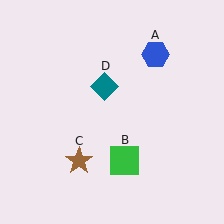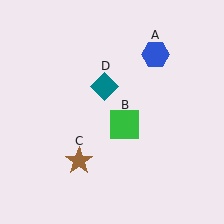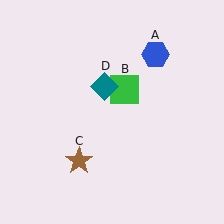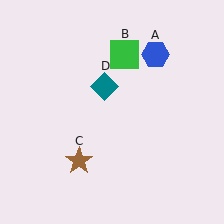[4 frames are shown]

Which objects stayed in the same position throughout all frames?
Blue hexagon (object A) and brown star (object C) and teal diamond (object D) remained stationary.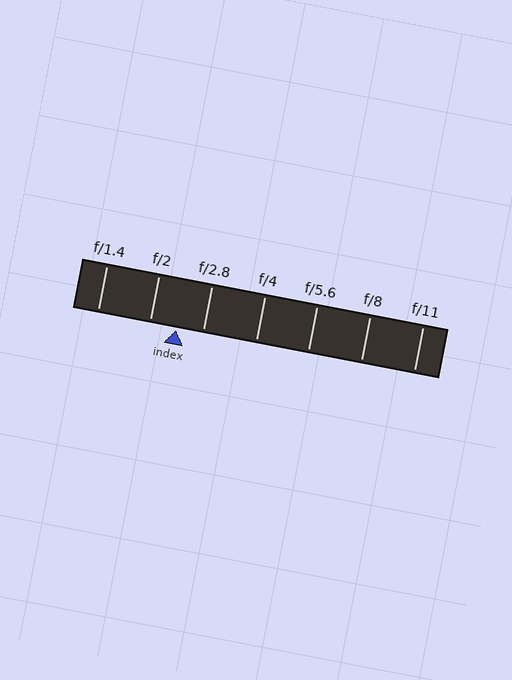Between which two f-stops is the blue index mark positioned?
The index mark is between f/2 and f/2.8.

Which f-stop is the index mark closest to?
The index mark is closest to f/2.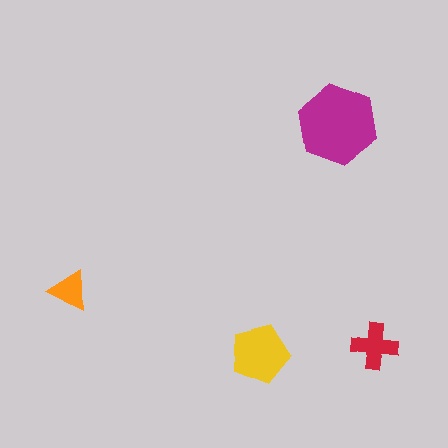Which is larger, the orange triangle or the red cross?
The red cross.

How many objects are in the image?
There are 4 objects in the image.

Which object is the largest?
The magenta hexagon.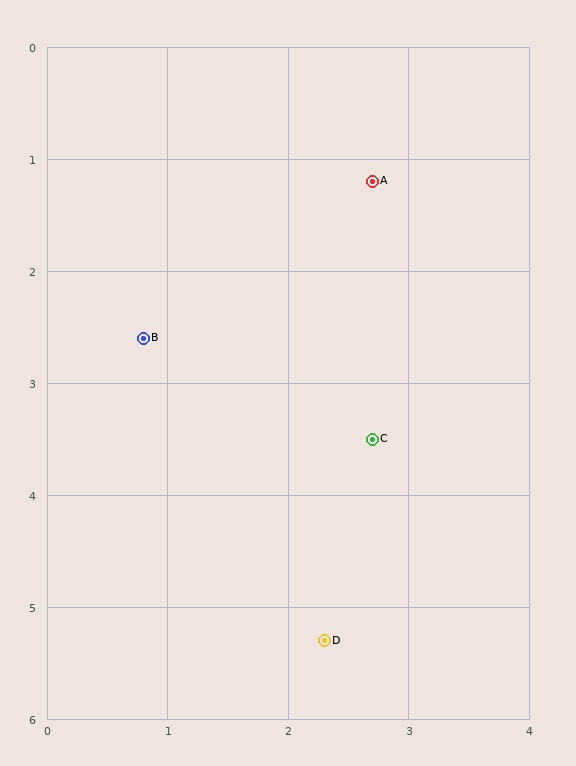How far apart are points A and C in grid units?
Points A and C are about 2.3 grid units apart.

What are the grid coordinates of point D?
Point D is at approximately (2.3, 5.3).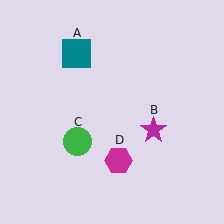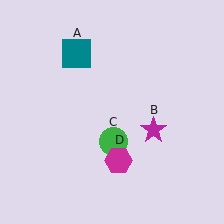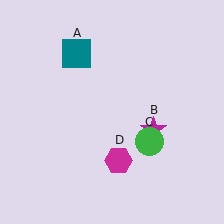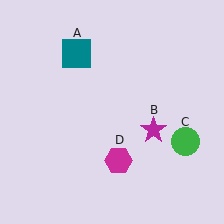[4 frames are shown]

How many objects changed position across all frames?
1 object changed position: green circle (object C).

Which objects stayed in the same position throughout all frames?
Teal square (object A) and magenta star (object B) and magenta hexagon (object D) remained stationary.